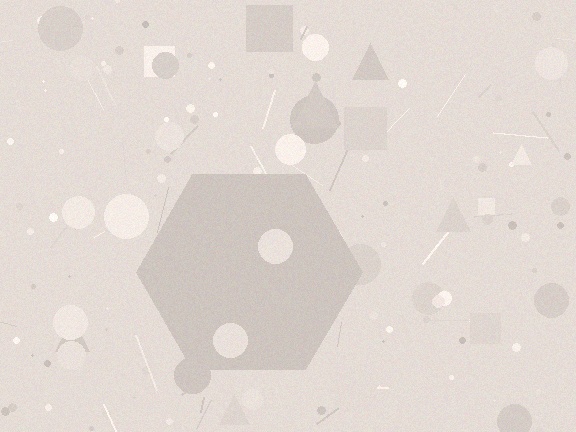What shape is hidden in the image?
A hexagon is hidden in the image.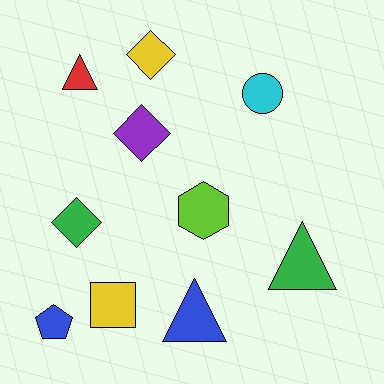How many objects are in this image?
There are 10 objects.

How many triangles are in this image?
There are 3 triangles.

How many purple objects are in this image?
There is 1 purple object.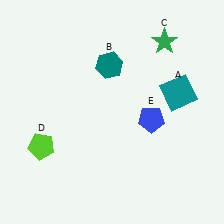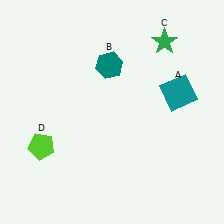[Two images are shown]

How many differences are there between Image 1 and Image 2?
There is 1 difference between the two images.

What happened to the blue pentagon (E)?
The blue pentagon (E) was removed in Image 2. It was in the bottom-right area of Image 1.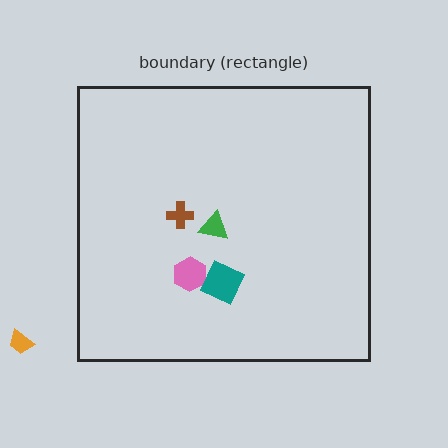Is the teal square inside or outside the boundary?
Inside.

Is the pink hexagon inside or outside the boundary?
Inside.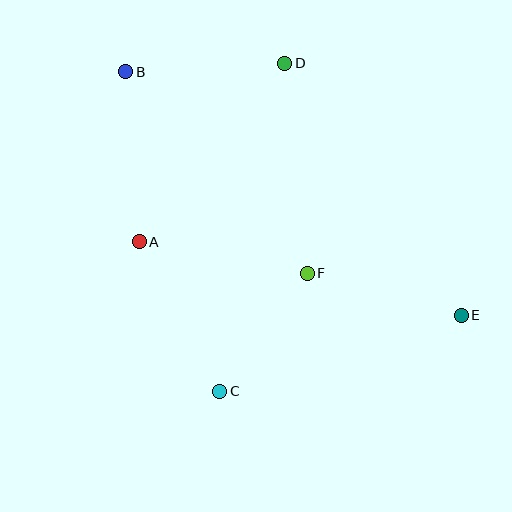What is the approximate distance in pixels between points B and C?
The distance between B and C is approximately 333 pixels.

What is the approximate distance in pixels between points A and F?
The distance between A and F is approximately 171 pixels.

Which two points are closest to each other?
Points C and F are closest to each other.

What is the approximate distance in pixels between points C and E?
The distance between C and E is approximately 253 pixels.